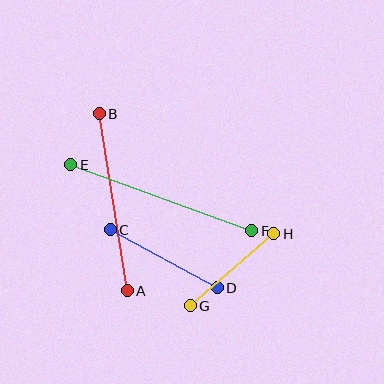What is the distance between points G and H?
The distance is approximately 110 pixels.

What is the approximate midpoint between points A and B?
The midpoint is at approximately (113, 202) pixels.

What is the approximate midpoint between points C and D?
The midpoint is at approximately (164, 259) pixels.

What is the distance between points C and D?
The distance is approximately 122 pixels.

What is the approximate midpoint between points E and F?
The midpoint is at approximately (161, 198) pixels.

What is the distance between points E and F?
The distance is approximately 192 pixels.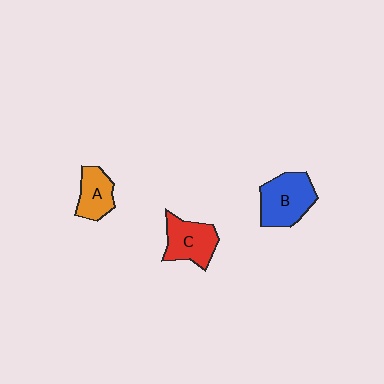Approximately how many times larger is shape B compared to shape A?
Approximately 1.5 times.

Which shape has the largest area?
Shape B (blue).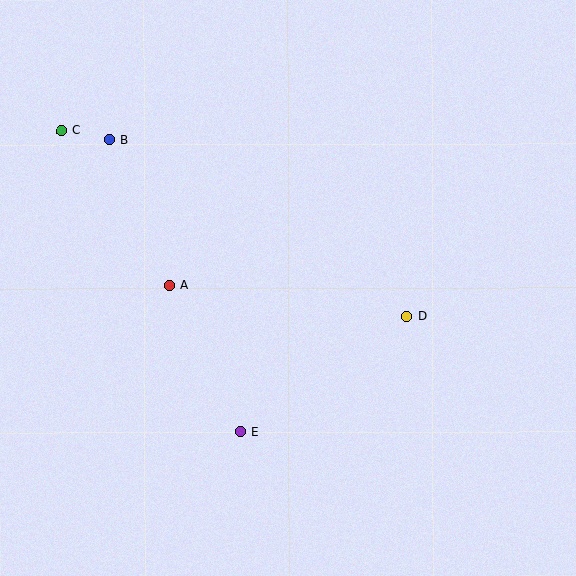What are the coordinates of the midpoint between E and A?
The midpoint between E and A is at (205, 359).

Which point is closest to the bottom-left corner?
Point E is closest to the bottom-left corner.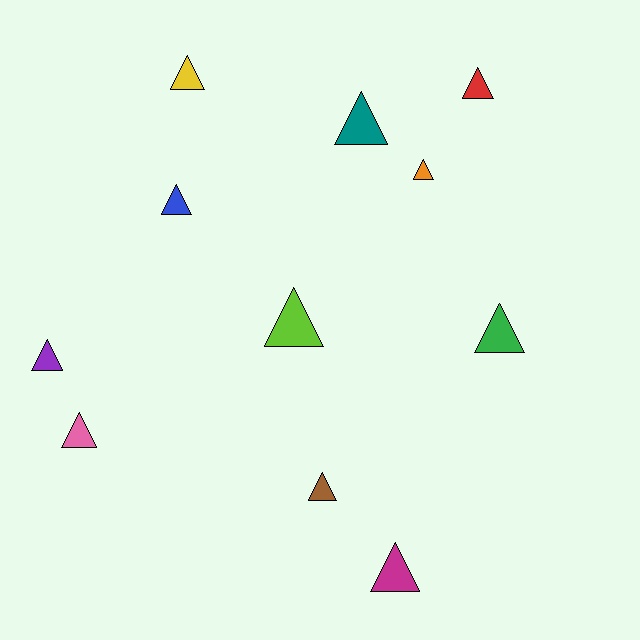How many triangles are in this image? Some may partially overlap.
There are 11 triangles.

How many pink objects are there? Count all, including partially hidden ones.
There is 1 pink object.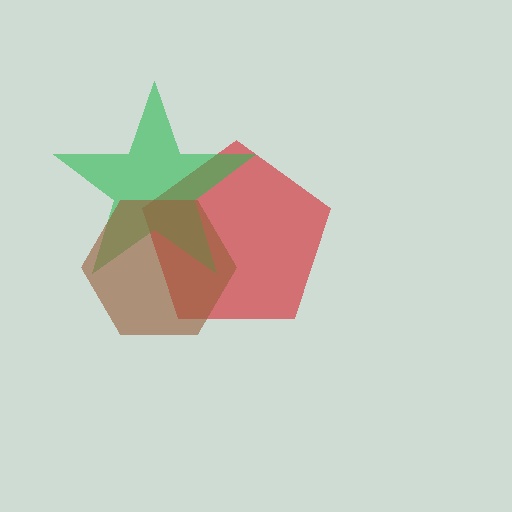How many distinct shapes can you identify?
There are 3 distinct shapes: a red pentagon, a green star, a brown hexagon.